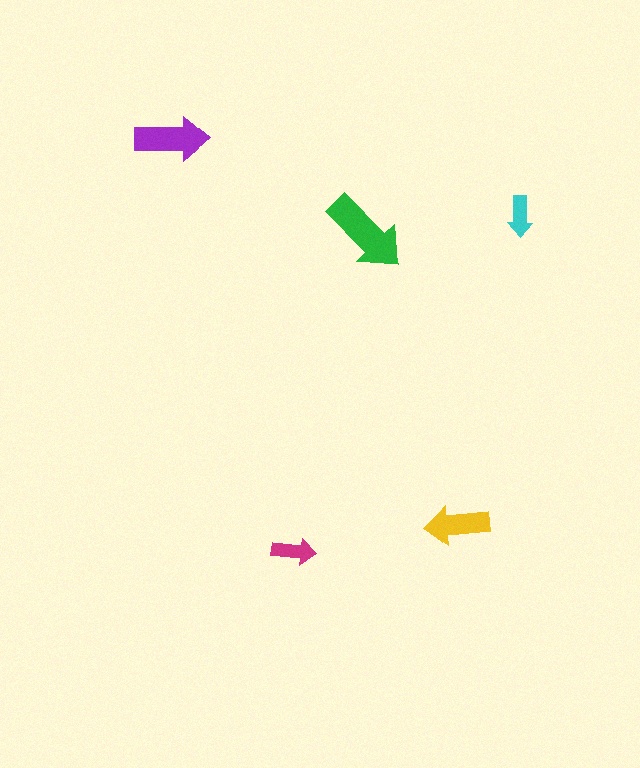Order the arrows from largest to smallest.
the green one, the purple one, the yellow one, the magenta one, the cyan one.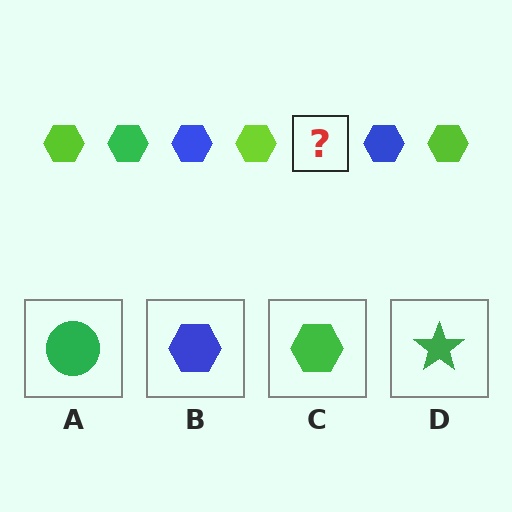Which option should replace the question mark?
Option C.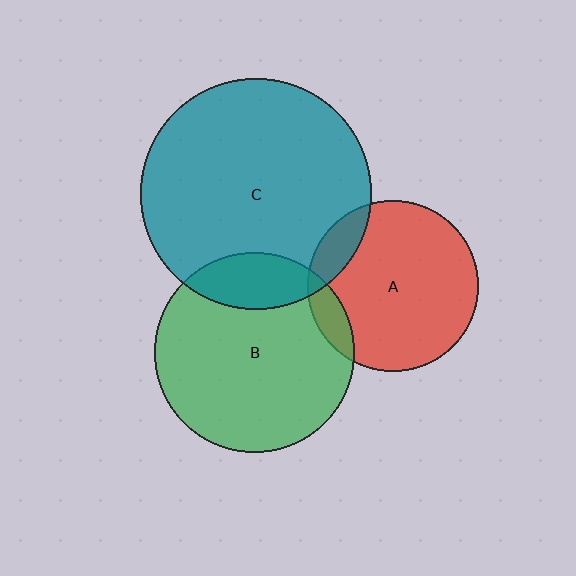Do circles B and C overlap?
Yes.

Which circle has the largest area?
Circle C (teal).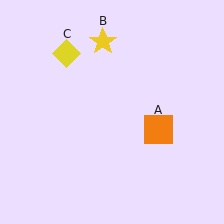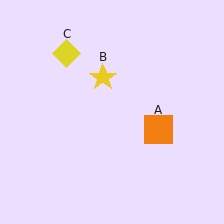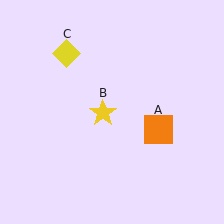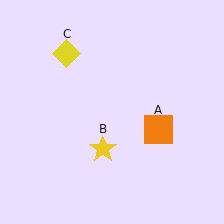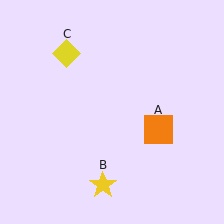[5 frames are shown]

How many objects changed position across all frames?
1 object changed position: yellow star (object B).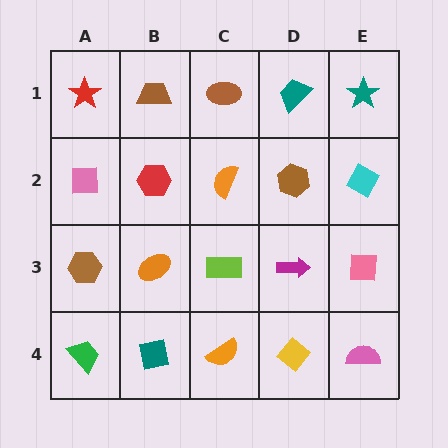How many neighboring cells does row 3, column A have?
3.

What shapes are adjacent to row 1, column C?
An orange semicircle (row 2, column C), a brown trapezoid (row 1, column B), a teal trapezoid (row 1, column D).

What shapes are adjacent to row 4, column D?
A magenta arrow (row 3, column D), an orange semicircle (row 4, column C), a pink semicircle (row 4, column E).